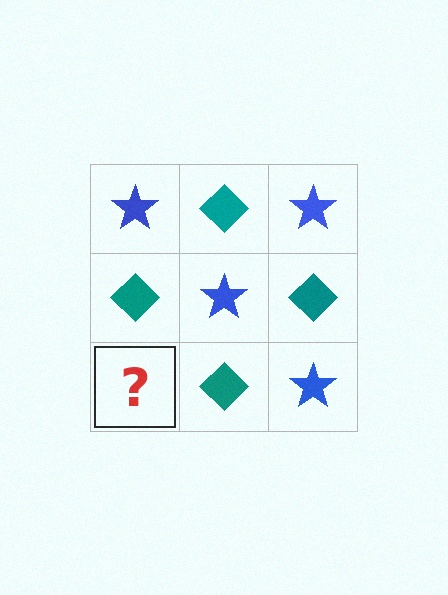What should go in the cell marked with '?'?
The missing cell should contain a blue star.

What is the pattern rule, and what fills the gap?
The rule is that it alternates blue star and teal diamond in a checkerboard pattern. The gap should be filled with a blue star.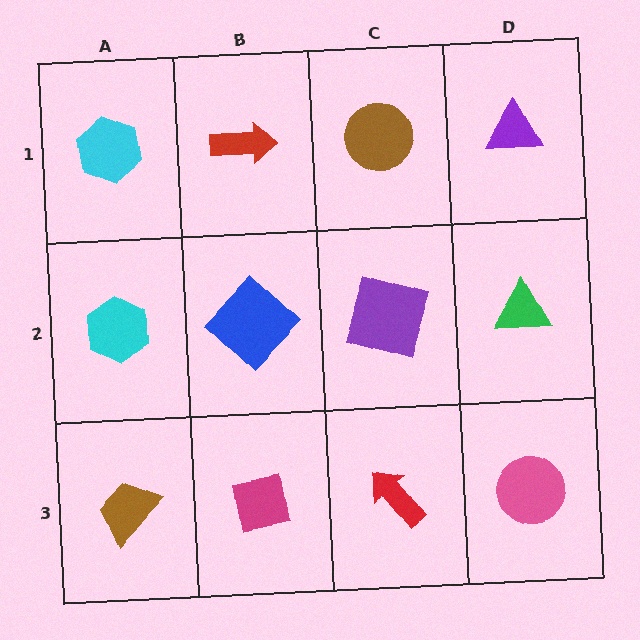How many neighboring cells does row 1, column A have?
2.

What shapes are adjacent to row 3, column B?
A blue diamond (row 2, column B), a brown trapezoid (row 3, column A), a red arrow (row 3, column C).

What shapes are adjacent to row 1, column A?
A cyan hexagon (row 2, column A), a red arrow (row 1, column B).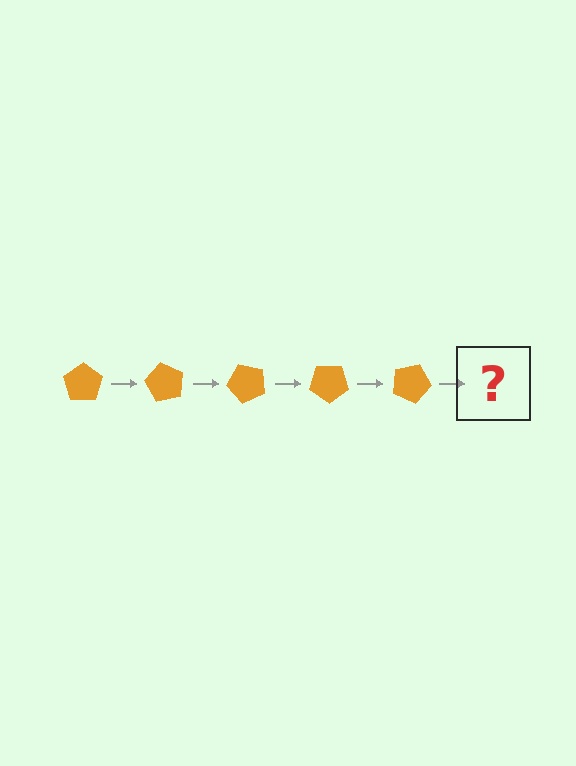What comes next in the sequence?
The next element should be an orange pentagon rotated 300 degrees.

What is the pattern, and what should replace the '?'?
The pattern is that the pentagon rotates 60 degrees each step. The '?' should be an orange pentagon rotated 300 degrees.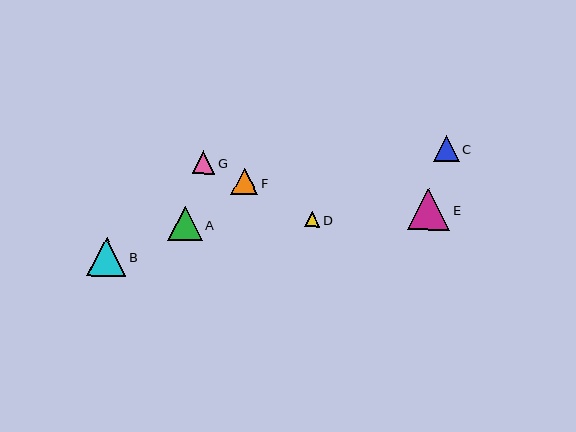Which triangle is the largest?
Triangle E is the largest with a size of approximately 42 pixels.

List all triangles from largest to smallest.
From largest to smallest: E, B, A, F, C, G, D.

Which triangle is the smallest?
Triangle D is the smallest with a size of approximately 15 pixels.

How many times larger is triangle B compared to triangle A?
Triangle B is approximately 1.1 times the size of triangle A.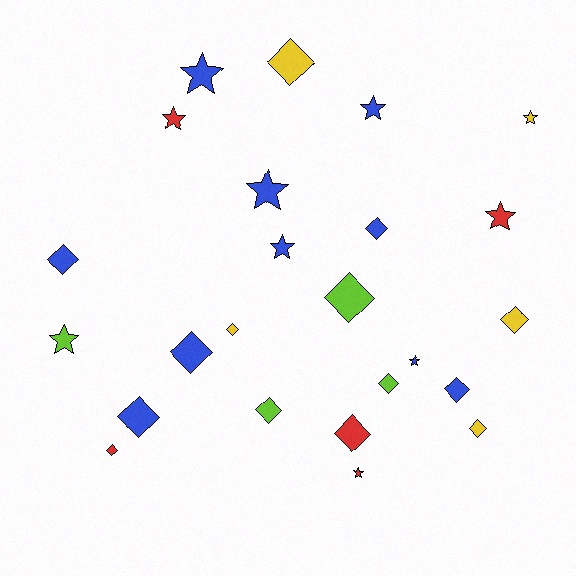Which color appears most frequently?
Blue, with 10 objects.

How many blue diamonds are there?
There are 5 blue diamonds.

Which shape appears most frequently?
Diamond, with 14 objects.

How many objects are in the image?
There are 24 objects.